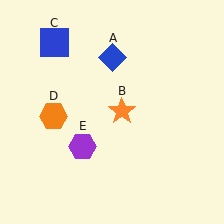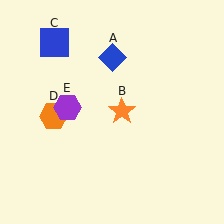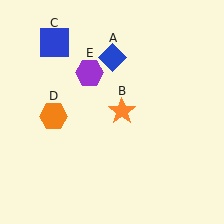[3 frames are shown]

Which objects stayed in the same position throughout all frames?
Blue diamond (object A) and orange star (object B) and blue square (object C) and orange hexagon (object D) remained stationary.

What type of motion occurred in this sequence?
The purple hexagon (object E) rotated clockwise around the center of the scene.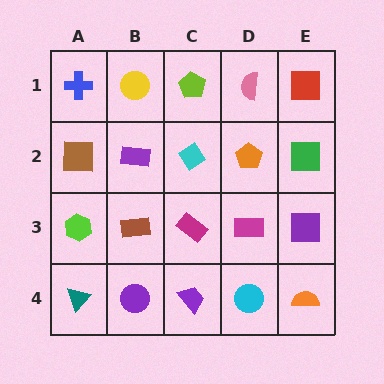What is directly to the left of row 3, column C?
A brown rectangle.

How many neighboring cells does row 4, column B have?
3.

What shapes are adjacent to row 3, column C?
A cyan diamond (row 2, column C), a purple trapezoid (row 4, column C), a brown rectangle (row 3, column B), a magenta rectangle (row 3, column D).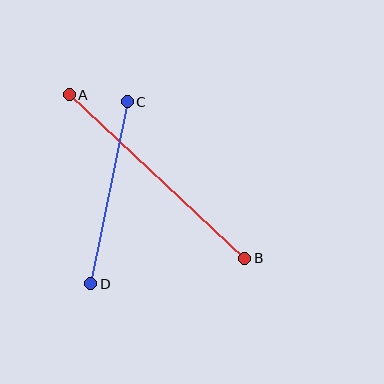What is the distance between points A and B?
The distance is approximately 240 pixels.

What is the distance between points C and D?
The distance is approximately 186 pixels.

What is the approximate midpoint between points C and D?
The midpoint is at approximately (109, 193) pixels.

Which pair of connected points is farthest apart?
Points A and B are farthest apart.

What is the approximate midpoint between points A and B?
The midpoint is at approximately (157, 177) pixels.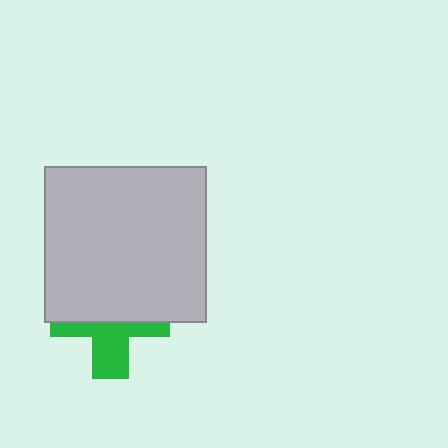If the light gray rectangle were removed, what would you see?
You would see the complete green cross.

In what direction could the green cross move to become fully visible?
The green cross could move down. That would shift it out from behind the light gray rectangle entirely.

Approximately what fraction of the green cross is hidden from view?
Roughly 56% of the green cross is hidden behind the light gray rectangle.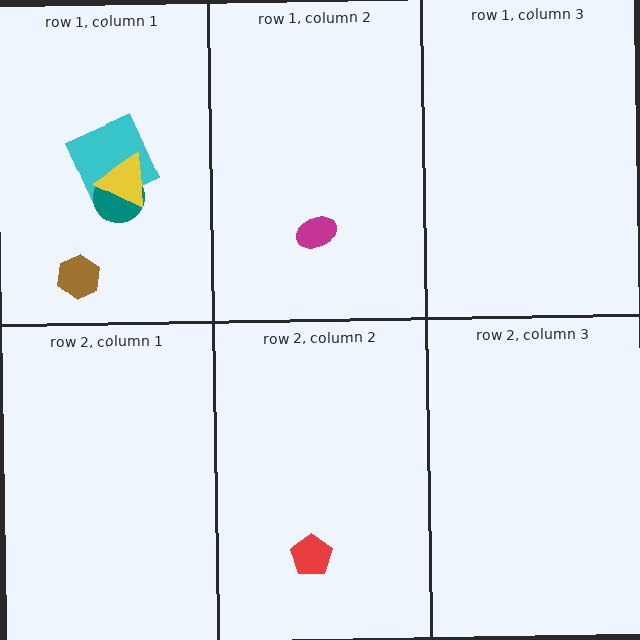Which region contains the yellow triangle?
The row 1, column 1 region.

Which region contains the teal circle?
The row 1, column 1 region.